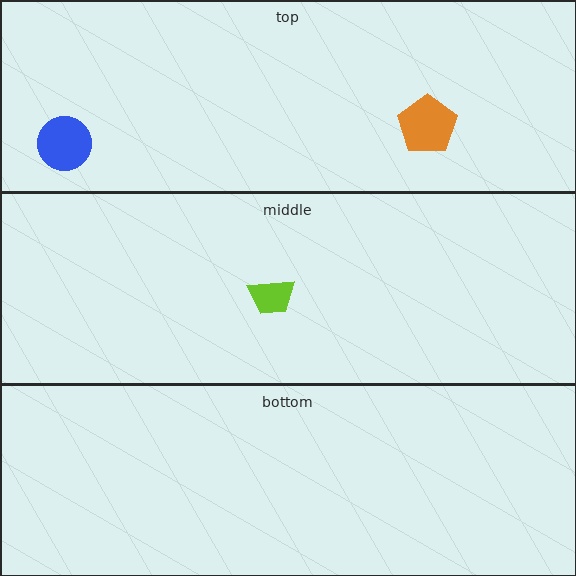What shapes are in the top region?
The orange pentagon, the blue circle.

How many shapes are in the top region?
2.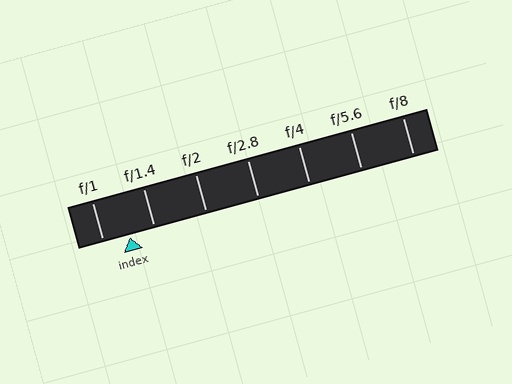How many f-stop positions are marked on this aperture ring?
There are 7 f-stop positions marked.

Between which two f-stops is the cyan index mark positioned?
The index mark is between f/1 and f/1.4.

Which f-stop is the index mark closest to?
The index mark is closest to f/1.4.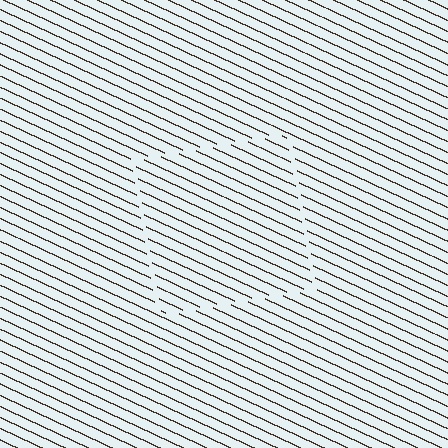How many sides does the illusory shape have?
4 sides — the line-ends trace a square.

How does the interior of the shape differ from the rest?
The interior of the shape contains the same grating, shifted by half a period — the contour is defined by the phase discontinuity where line-ends from the inner and outer gratings abut.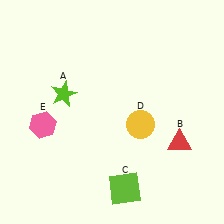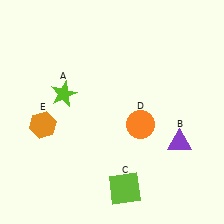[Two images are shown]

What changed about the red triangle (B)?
In Image 1, B is red. In Image 2, it changed to purple.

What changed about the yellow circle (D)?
In Image 1, D is yellow. In Image 2, it changed to orange.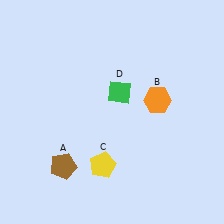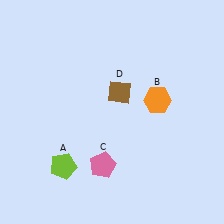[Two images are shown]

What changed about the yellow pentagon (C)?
In Image 1, C is yellow. In Image 2, it changed to pink.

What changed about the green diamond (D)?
In Image 1, D is green. In Image 2, it changed to brown.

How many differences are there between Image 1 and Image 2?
There are 3 differences between the two images.